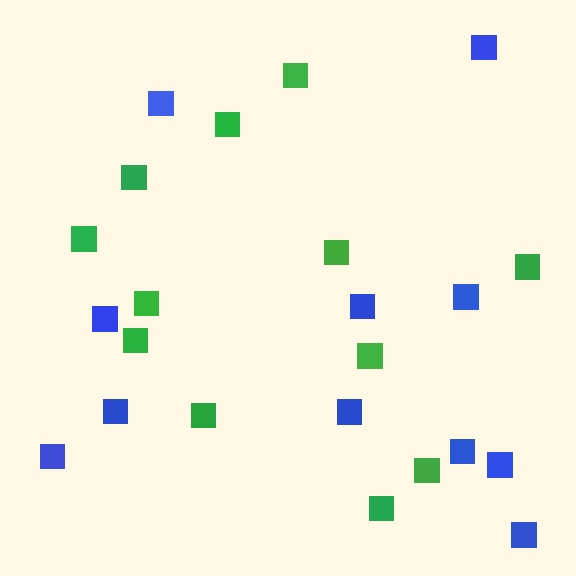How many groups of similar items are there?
There are 2 groups: one group of blue squares (11) and one group of green squares (12).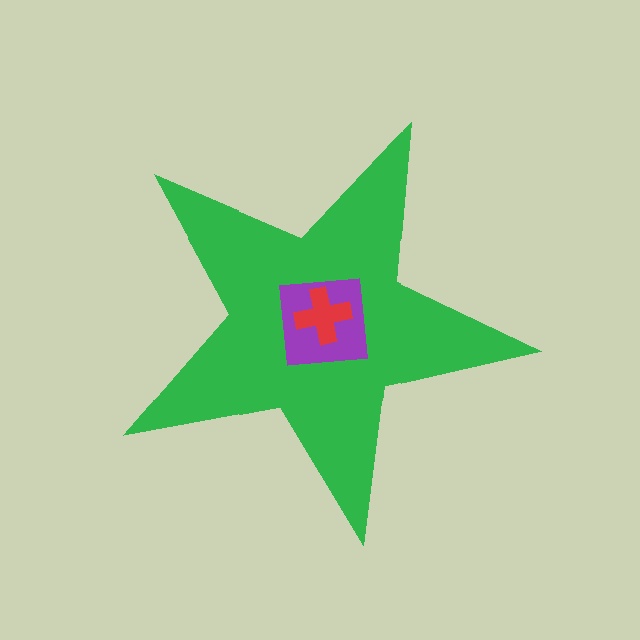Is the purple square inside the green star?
Yes.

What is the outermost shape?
The green star.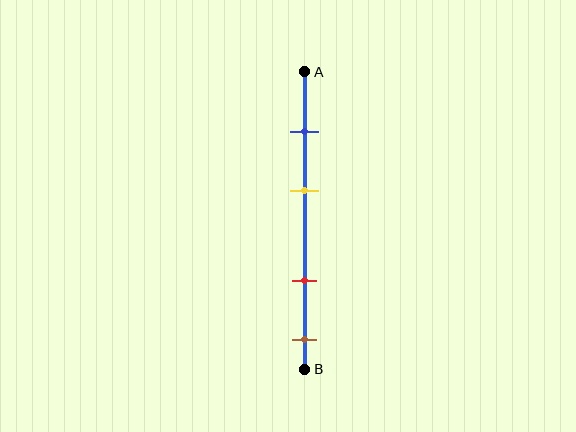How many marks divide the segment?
There are 4 marks dividing the segment.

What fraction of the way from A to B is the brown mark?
The brown mark is approximately 90% (0.9) of the way from A to B.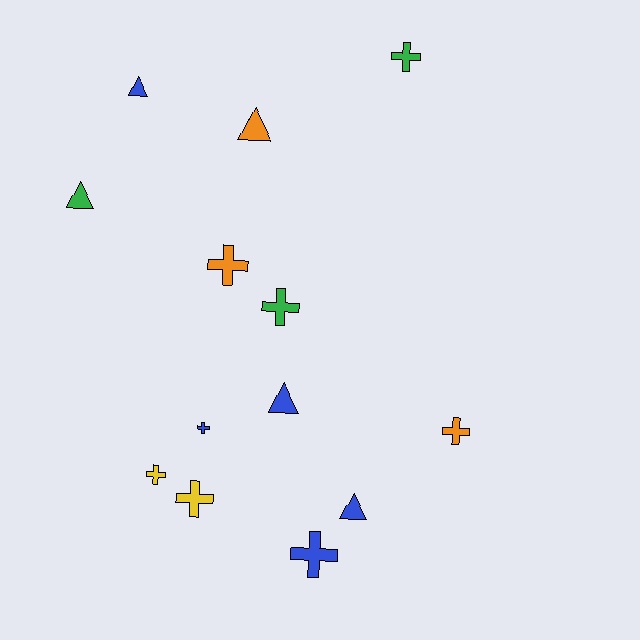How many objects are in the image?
There are 13 objects.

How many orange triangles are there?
There is 1 orange triangle.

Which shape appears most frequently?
Cross, with 8 objects.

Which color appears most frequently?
Blue, with 5 objects.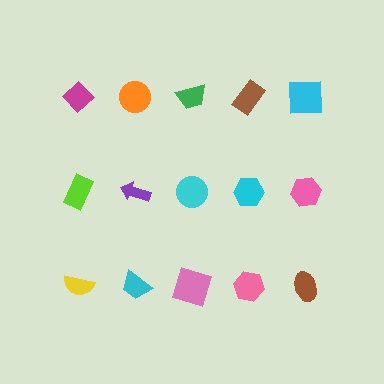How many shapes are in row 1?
5 shapes.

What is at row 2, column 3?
A cyan circle.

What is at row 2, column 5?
A pink hexagon.